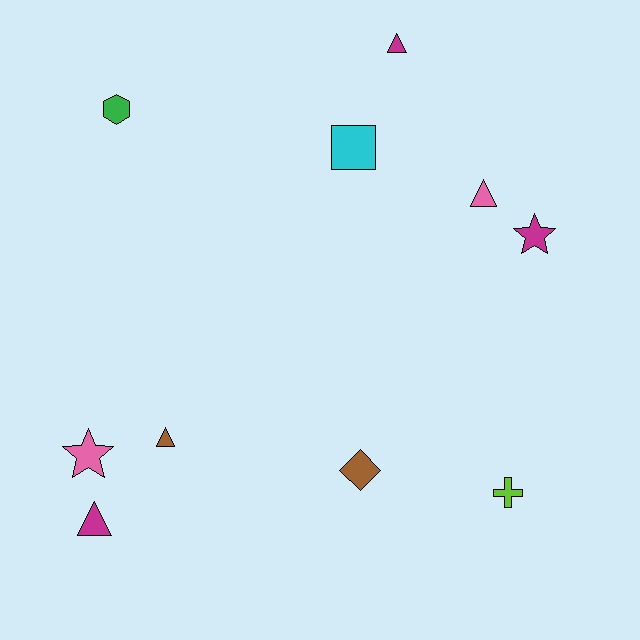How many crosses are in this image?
There is 1 cross.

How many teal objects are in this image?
There are no teal objects.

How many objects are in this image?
There are 10 objects.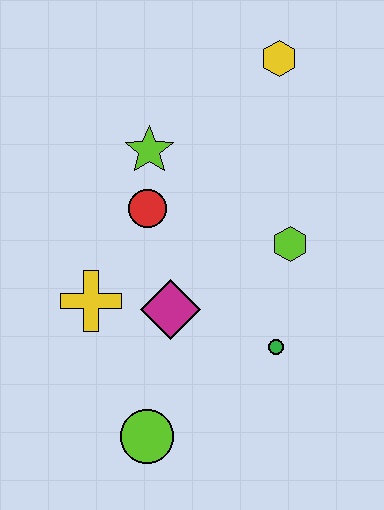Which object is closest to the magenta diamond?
The yellow cross is closest to the magenta diamond.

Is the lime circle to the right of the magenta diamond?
No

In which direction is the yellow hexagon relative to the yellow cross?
The yellow hexagon is above the yellow cross.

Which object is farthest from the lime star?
The lime circle is farthest from the lime star.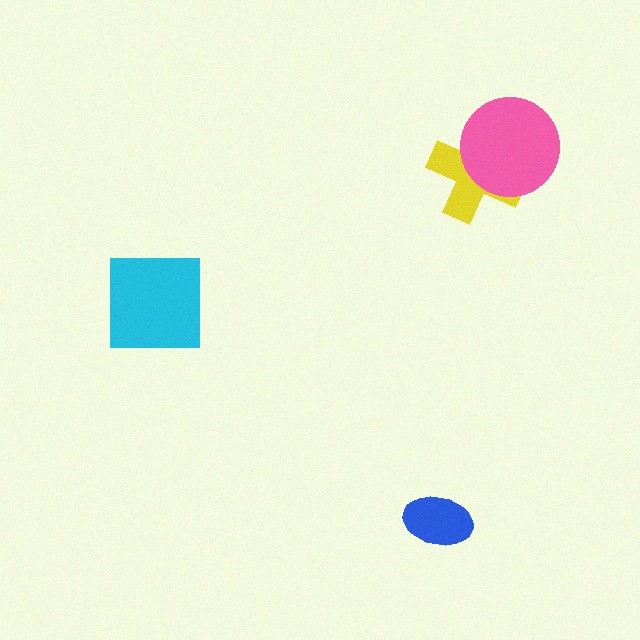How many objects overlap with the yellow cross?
1 object overlaps with the yellow cross.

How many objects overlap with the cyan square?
0 objects overlap with the cyan square.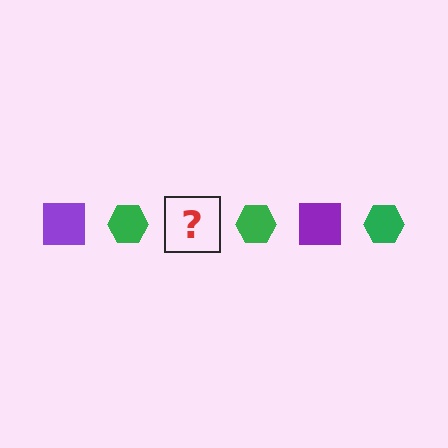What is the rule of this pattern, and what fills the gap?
The rule is that the pattern alternates between purple square and green hexagon. The gap should be filled with a purple square.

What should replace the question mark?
The question mark should be replaced with a purple square.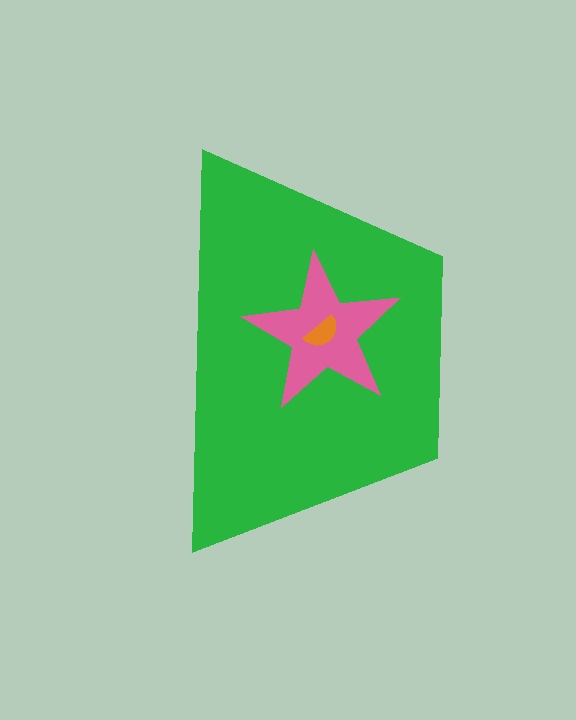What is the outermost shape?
The green trapezoid.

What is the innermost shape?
The orange semicircle.